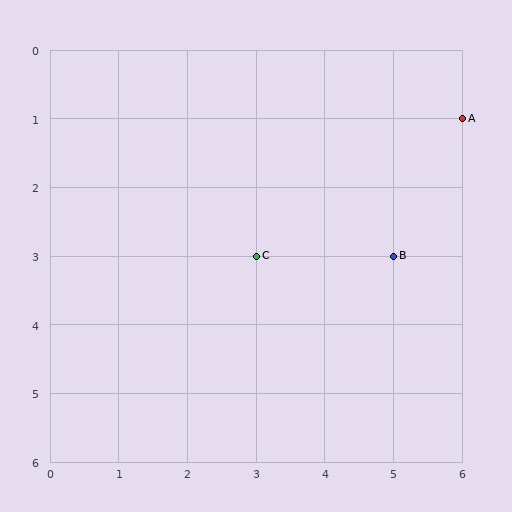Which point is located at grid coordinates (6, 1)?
Point A is at (6, 1).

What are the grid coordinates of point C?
Point C is at grid coordinates (3, 3).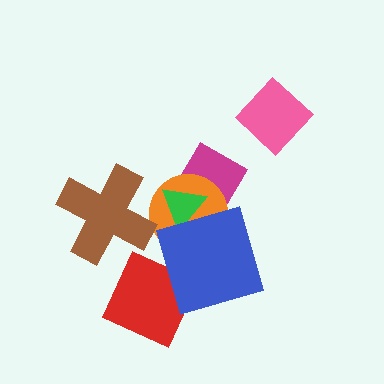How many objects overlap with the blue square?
4 objects overlap with the blue square.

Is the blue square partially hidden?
No, no other shape covers it.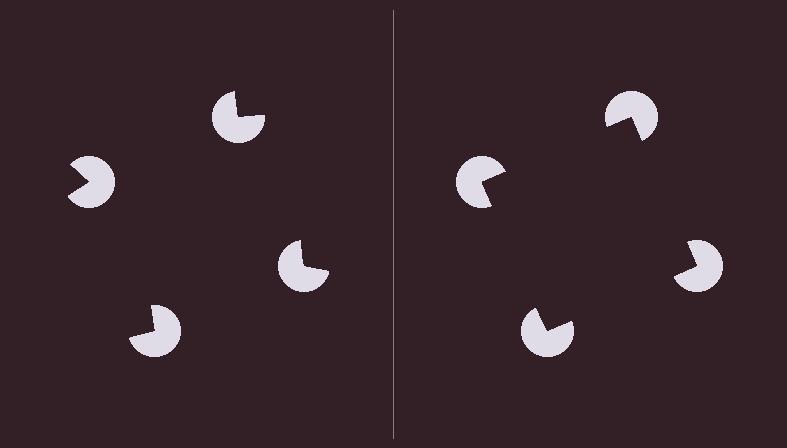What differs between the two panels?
The pac-man discs are positioned identically on both sides; only the wedge orientations differ. On the right they align to a square; on the left they are misaligned.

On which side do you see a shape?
An illusory square appears on the right side. On the left side the wedge cuts are rotated, so no coherent shape forms.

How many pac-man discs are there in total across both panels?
8 — 4 on each side.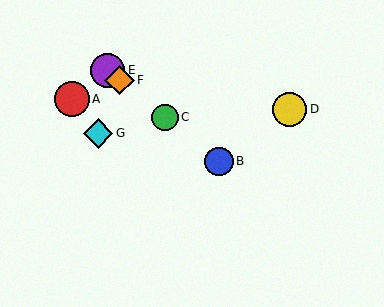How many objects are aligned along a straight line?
4 objects (B, C, E, F) are aligned along a straight line.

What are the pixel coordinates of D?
Object D is at (290, 109).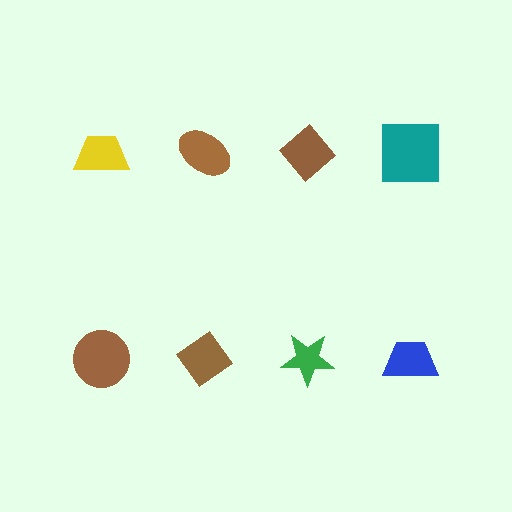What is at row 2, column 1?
A brown circle.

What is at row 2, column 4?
A blue trapezoid.